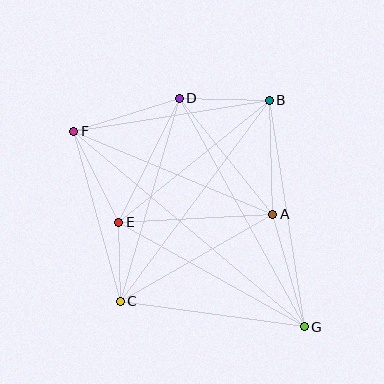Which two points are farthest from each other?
Points F and G are farthest from each other.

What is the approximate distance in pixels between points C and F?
The distance between C and F is approximately 176 pixels.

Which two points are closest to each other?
Points C and E are closest to each other.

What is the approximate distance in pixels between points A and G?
The distance between A and G is approximately 117 pixels.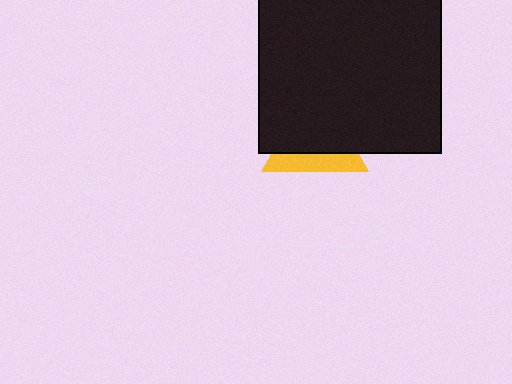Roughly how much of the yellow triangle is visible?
A small part of it is visible (roughly 35%).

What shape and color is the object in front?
The object in front is a black square.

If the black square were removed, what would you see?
You would see the complete yellow triangle.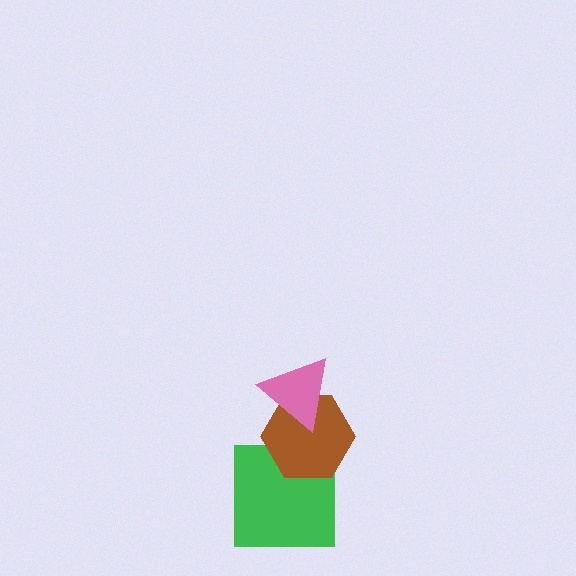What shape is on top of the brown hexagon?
The pink triangle is on top of the brown hexagon.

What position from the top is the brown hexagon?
The brown hexagon is 2nd from the top.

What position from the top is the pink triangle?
The pink triangle is 1st from the top.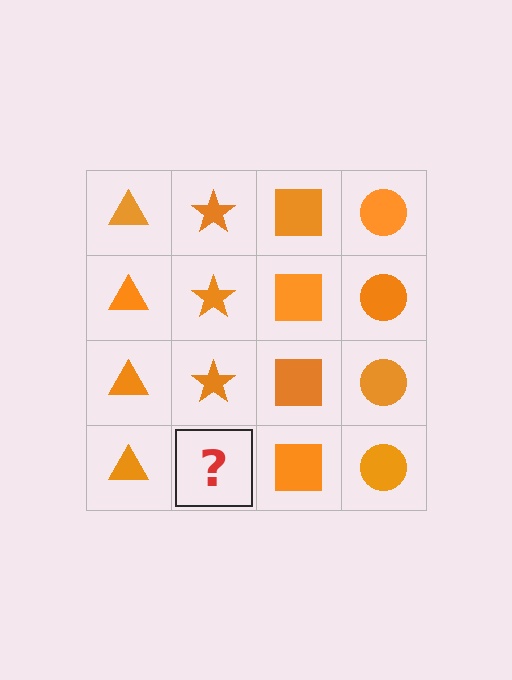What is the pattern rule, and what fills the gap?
The rule is that each column has a consistent shape. The gap should be filled with an orange star.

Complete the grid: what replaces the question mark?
The question mark should be replaced with an orange star.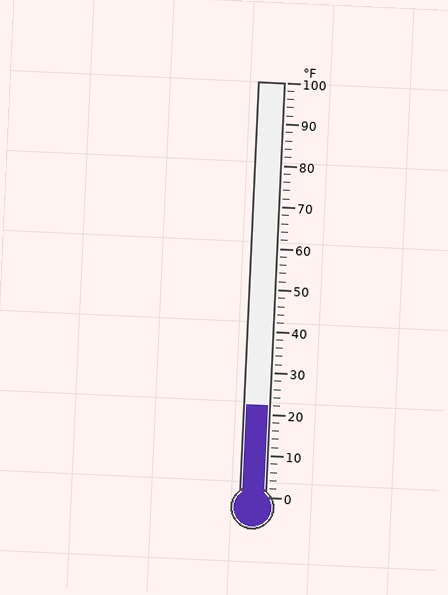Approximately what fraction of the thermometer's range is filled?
The thermometer is filled to approximately 20% of its range.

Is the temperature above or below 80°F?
The temperature is below 80°F.